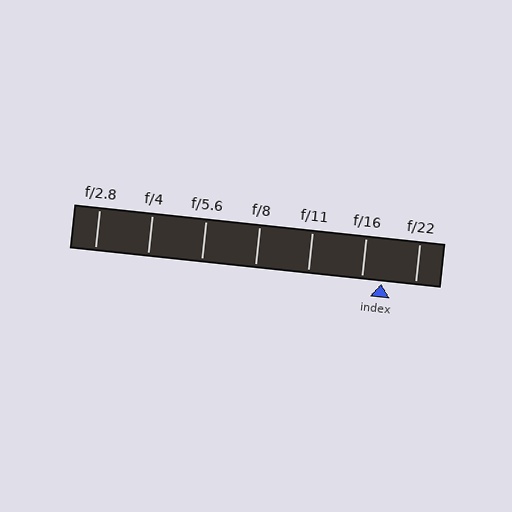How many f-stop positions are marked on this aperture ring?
There are 7 f-stop positions marked.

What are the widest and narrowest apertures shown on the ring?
The widest aperture shown is f/2.8 and the narrowest is f/22.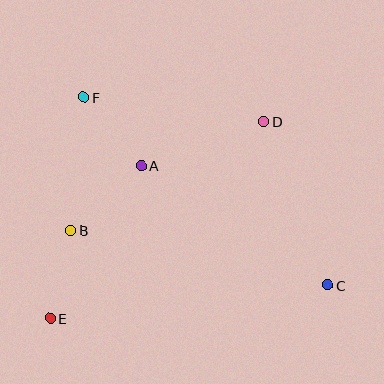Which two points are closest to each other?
Points A and F are closest to each other.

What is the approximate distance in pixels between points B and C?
The distance between B and C is approximately 263 pixels.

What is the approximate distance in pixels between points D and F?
The distance between D and F is approximately 182 pixels.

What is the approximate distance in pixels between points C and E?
The distance between C and E is approximately 280 pixels.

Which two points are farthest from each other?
Points C and F are farthest from each other.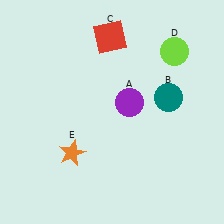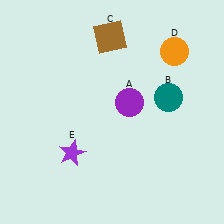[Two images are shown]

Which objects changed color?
C changed from red to brown. D changed from lime to orange. E changed from orange to purple.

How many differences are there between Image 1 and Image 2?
There are 3 differences between the two images.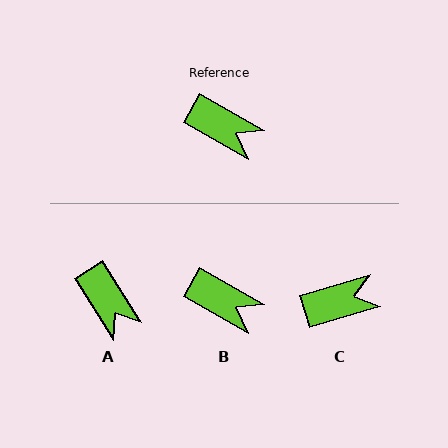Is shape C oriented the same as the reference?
No, it is off by about 46 degrees.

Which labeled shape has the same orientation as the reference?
B.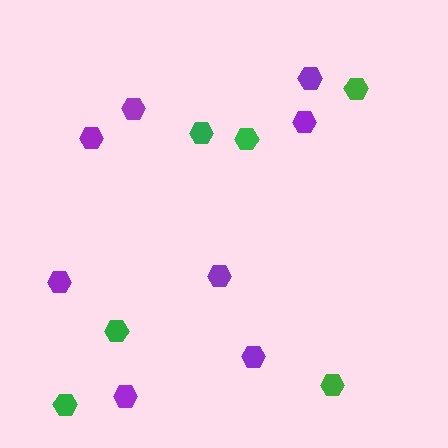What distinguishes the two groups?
There are 2 groups: one group of green hexagons (6) and one group of purple hexagons (8).